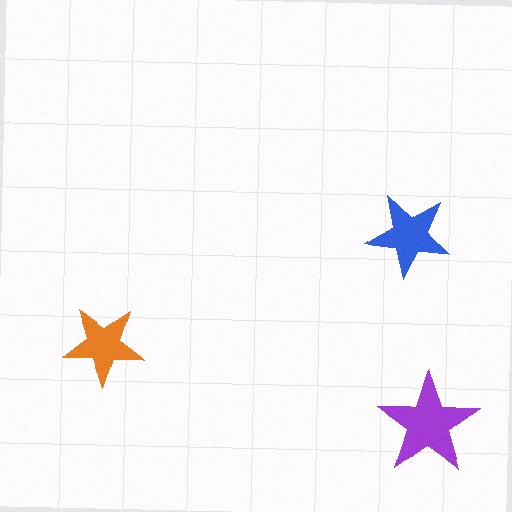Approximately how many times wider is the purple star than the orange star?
About 1.5 times wider.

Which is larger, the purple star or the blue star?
The purple one.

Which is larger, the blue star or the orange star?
The blue one.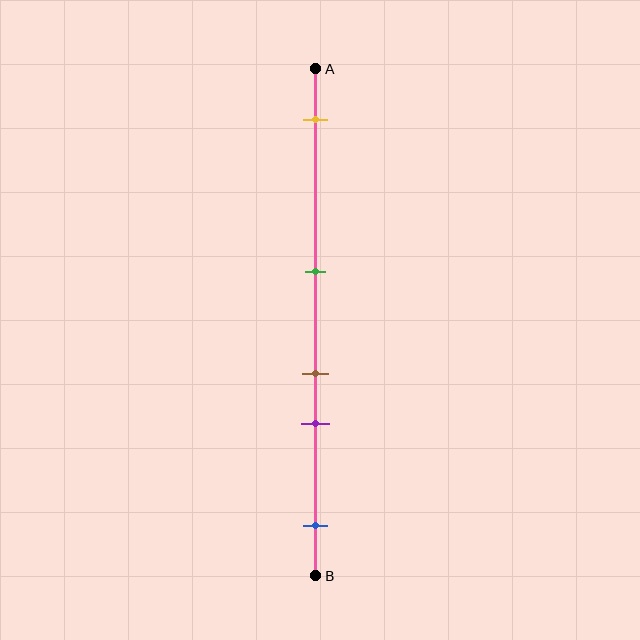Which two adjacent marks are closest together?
The brown and purple marks are the closest adjacent pair.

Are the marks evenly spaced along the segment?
No, the marks are not evenly spaced.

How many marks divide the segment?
There are 5 marks dividing the segment.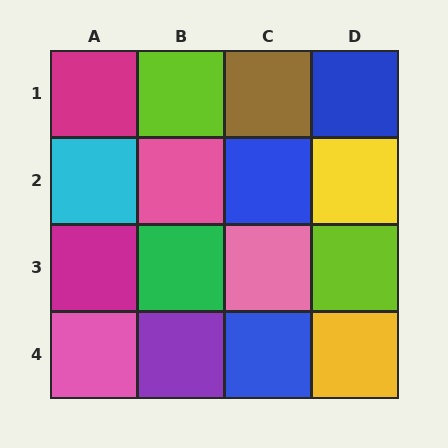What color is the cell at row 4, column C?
Blue.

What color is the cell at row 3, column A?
Magenta.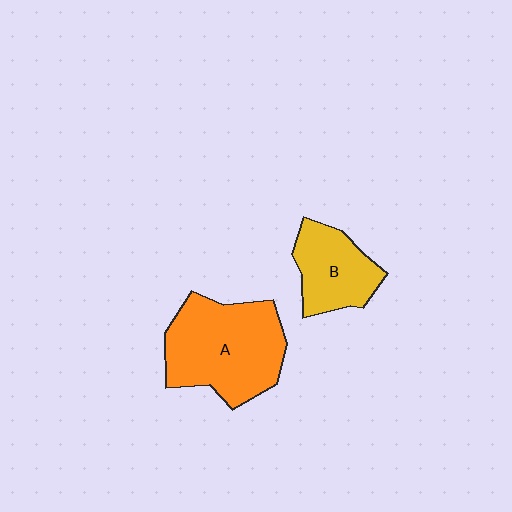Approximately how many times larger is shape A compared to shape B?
Approximately 1.7 times.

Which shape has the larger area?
Shape A (orange).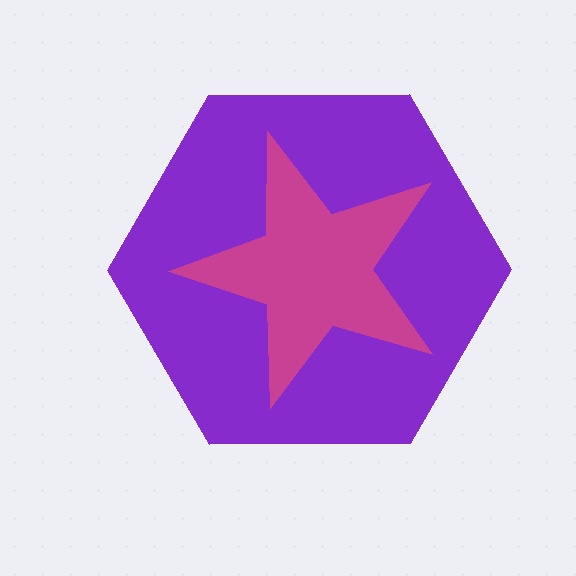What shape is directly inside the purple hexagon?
The magenta star.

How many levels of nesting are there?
2.